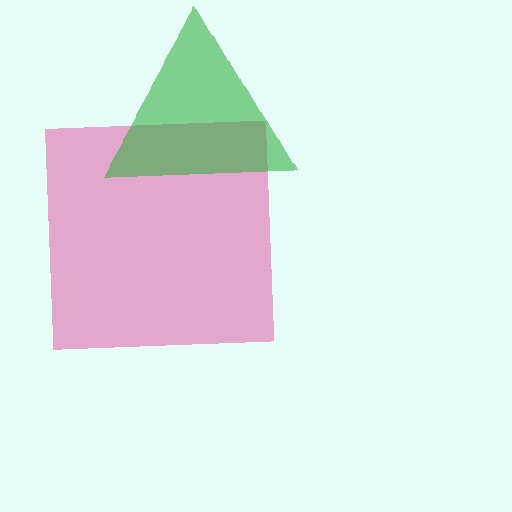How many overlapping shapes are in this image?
There are 2 overlapping shapes in the image.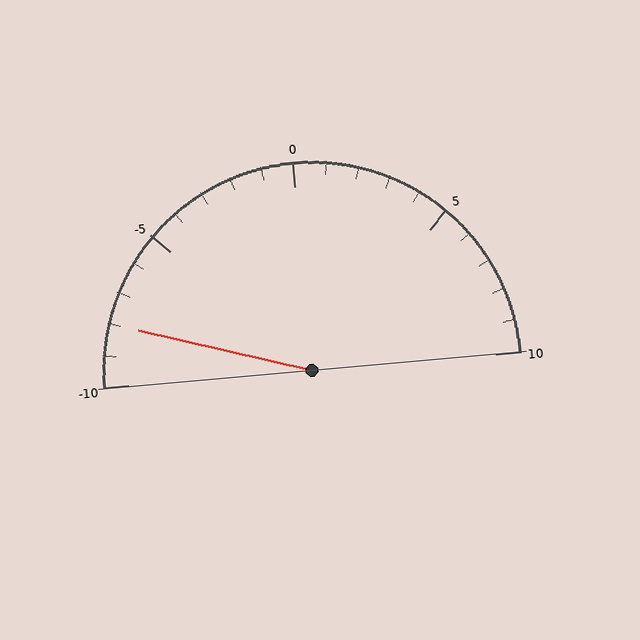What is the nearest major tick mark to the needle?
The nearest major tick mark is -10.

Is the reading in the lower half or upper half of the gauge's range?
The reading is in the lower half of the range (-10 to 10).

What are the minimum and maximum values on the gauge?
The gauge ranges from -10 to 10.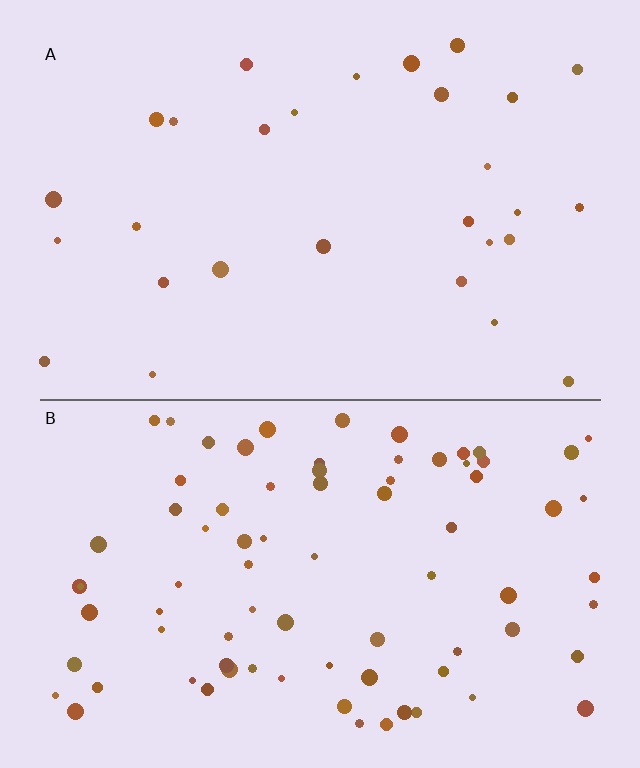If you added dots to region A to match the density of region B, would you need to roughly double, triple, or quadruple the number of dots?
Approximately triple.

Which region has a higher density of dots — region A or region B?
B (the bottom).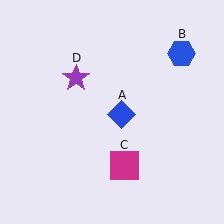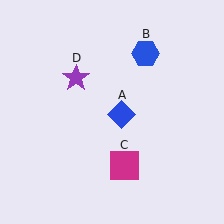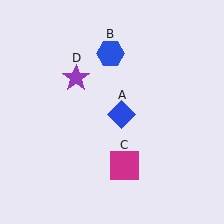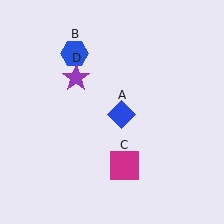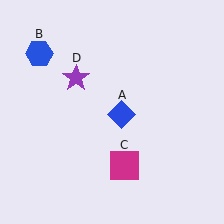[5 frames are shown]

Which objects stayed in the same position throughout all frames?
Blue diamond (object A) and magenta square (object C) and purple star (object D) remained stationary.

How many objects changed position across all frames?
1 object changed position: blue hexagon (object B).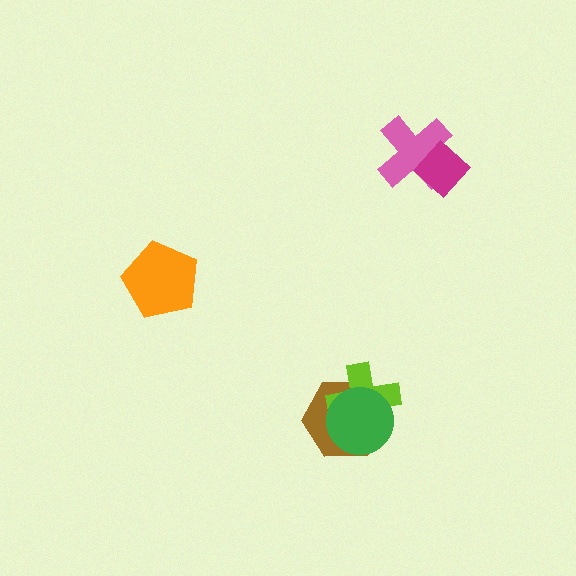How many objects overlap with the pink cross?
1 object overlaps with the pink cross.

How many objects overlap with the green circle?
2 objects overlap with the green circle.